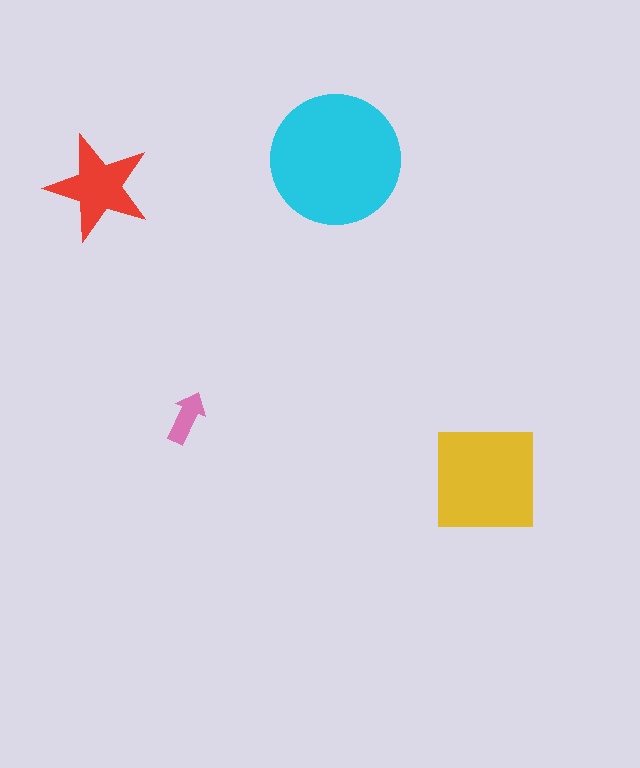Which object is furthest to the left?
The red star is leftmost.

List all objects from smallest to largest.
The pink arrow, the red star, the yellow square, the cyan circle.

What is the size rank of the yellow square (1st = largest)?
2nd.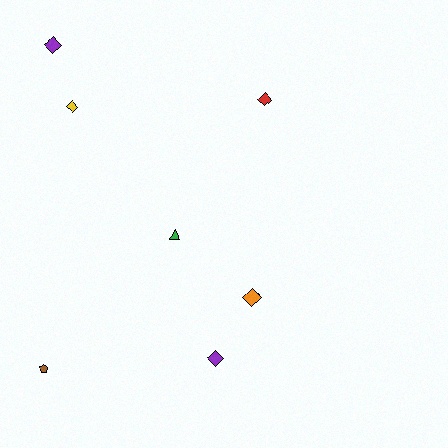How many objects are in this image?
There are 7 objects.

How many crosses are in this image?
There are no crosses.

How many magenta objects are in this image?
There are no magenta objects.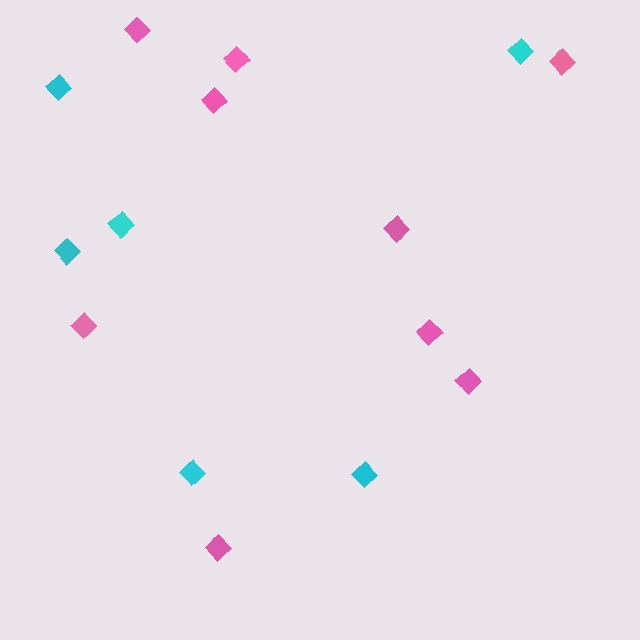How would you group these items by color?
There are 2 groups: one group of cyan diamonds (6) and one group of pink diamonds (9).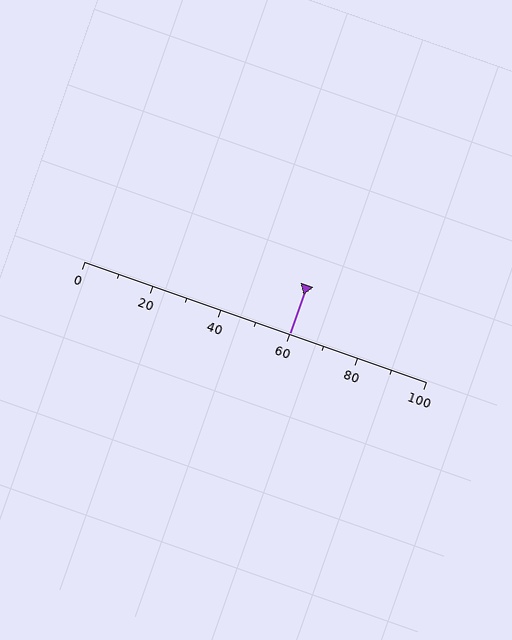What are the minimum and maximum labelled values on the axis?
The axis runs from 0 to 100.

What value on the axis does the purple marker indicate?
The marker indicates approximately 60.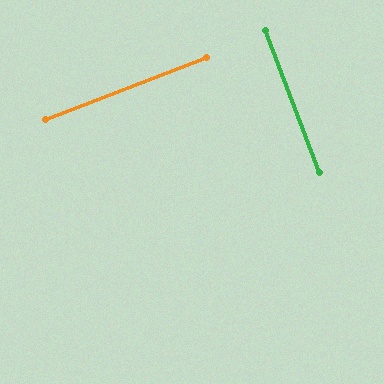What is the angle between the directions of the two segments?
Approximately 90 degrees.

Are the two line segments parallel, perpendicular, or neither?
Perpendicular — they meet at approximately 90°.